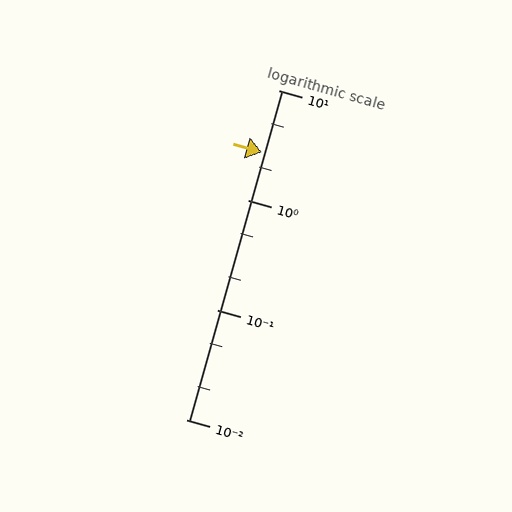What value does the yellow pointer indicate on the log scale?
The pointer indicates approximately 2.7.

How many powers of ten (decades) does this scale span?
The scale spans 3 decades, from 0.01 to 10.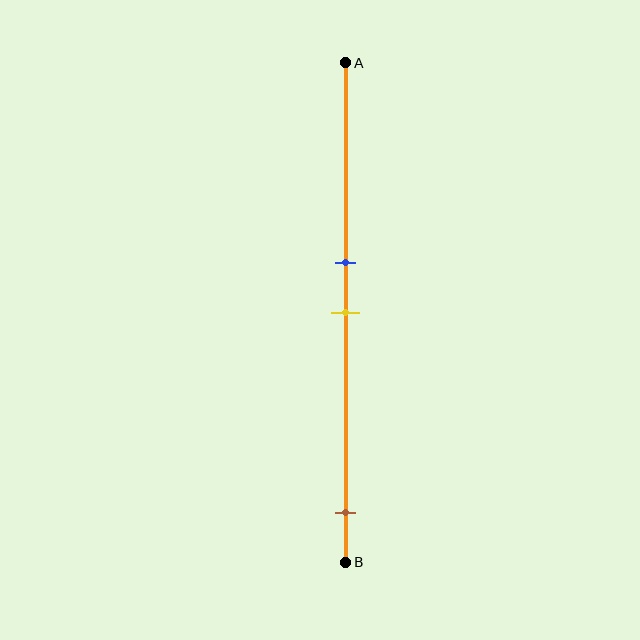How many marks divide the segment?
There are 3 marks dividing the segment.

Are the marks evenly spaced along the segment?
No, the marks are not evenly spaced.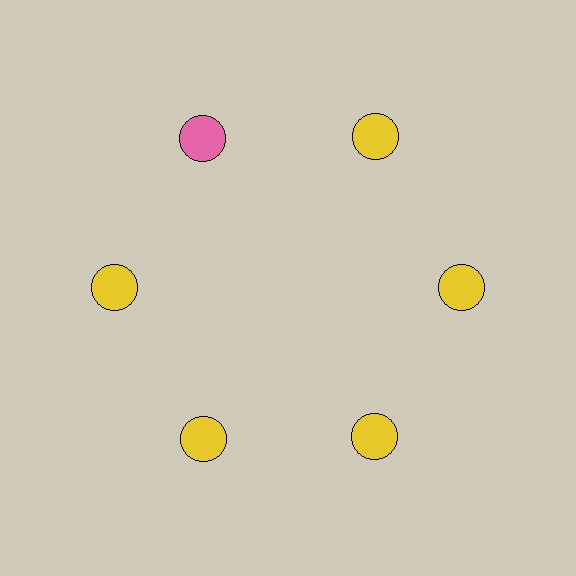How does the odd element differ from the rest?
It has a different color: pink instead of yellow.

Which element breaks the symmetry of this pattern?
The pink circle at roughly the 11 o'clock position breaks the symmetry. All other shapes are yellow circles.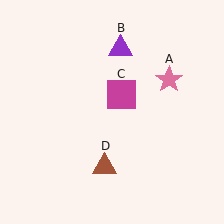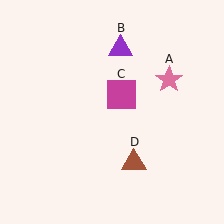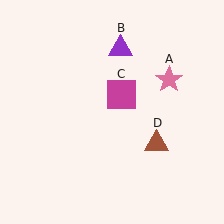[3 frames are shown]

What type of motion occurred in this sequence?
The brown triangle (object D) rotated counterclockwise around the center of the scene.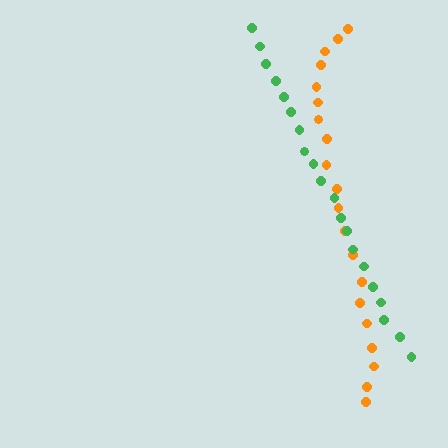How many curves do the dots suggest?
There are 2 distinct paths.